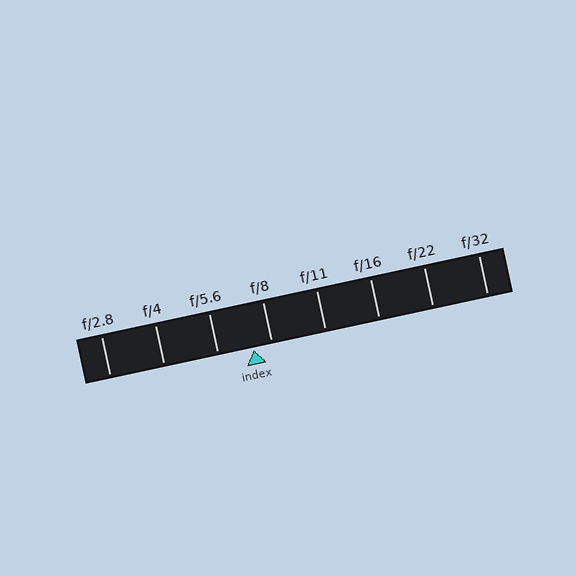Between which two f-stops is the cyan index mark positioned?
The index mark is between f/5.6 and f/8.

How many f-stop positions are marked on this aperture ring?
There are 8 f-stop positions marked.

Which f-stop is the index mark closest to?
The index mark is closest to f/8.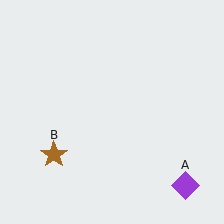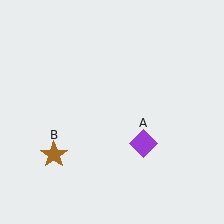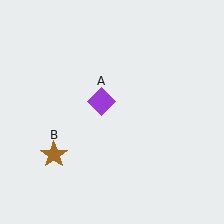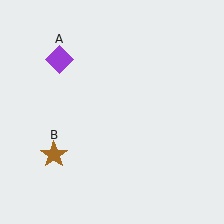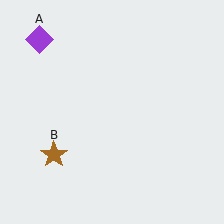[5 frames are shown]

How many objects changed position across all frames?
1 object changed position: purple diamond (object A).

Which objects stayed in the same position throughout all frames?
Brown star (object B) remained stationary.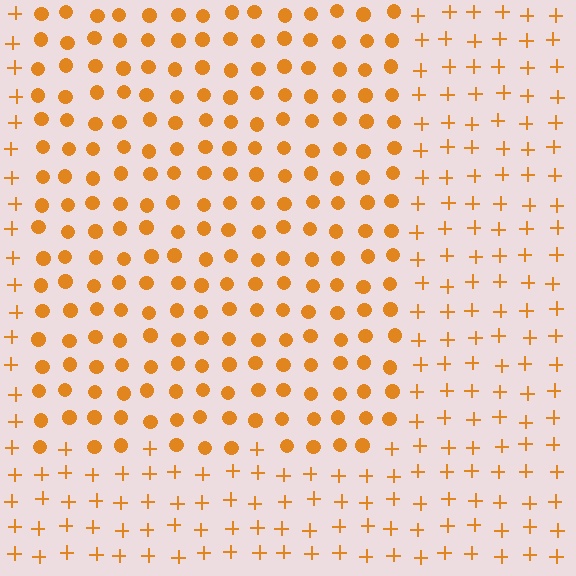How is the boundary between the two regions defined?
The boundary is defined by a change in element shape: circles inside vs. plus signs outside. All elements share the same color and spacing.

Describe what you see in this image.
The image is filled with small orange elements arranged in a uniform grid. A rectangle-shaped region contains circles, while the surrounding area contains plus signs. The boundary is defined purely by the change in element shape.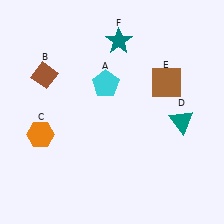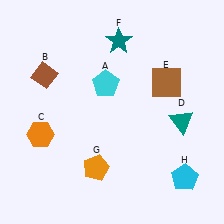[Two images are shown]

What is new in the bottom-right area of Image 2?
A cyan pentagon (H) was added in the bottom-right area of Image 2.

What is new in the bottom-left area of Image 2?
An orange pentagon (G) was added in the bottom-left area of Image 2.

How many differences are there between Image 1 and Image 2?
There are 2 differences between the two images.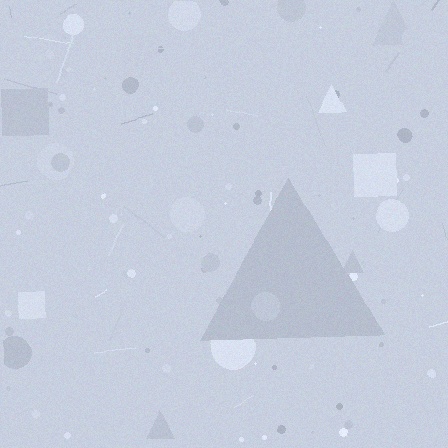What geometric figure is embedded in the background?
A triangle is embedded in the background.